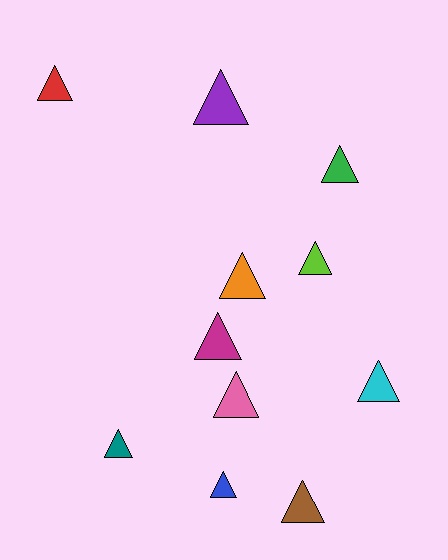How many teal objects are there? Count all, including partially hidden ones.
There is 1 teal object.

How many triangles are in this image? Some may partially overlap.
There are 11 triangles.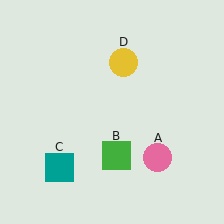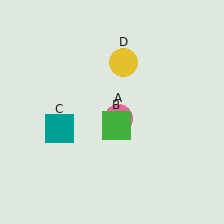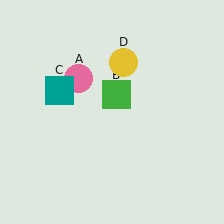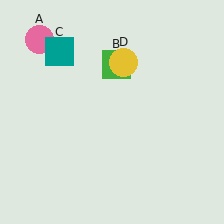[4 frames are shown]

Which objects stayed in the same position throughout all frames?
Yellow circle (object D) remained stationary.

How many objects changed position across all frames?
3 objects changed position: pink circle (object A), green square (object B), teal square (object C).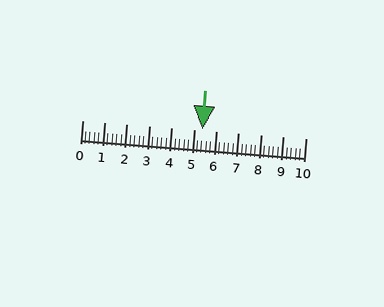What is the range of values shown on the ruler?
The ruler shows values from 0 to 10.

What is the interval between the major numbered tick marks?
The major tick marks are spaced 1 units apart.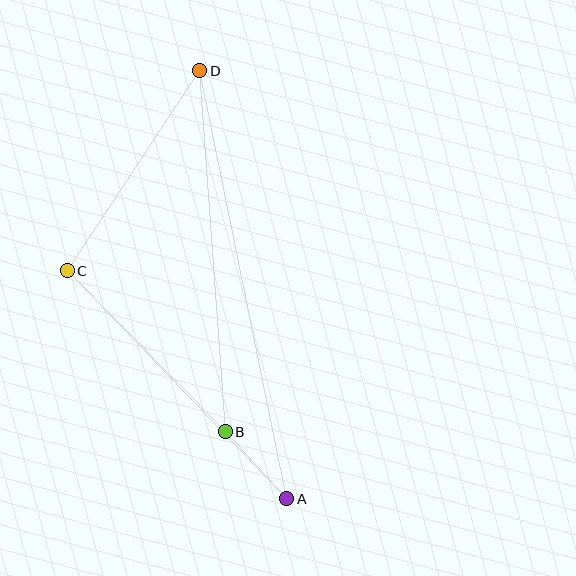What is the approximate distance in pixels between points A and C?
The distance between A and C is approximately 317 pixels.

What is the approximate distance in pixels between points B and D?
The distance between B and D is approximately 362 pixels.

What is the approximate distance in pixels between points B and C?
The distance between B and C is approximately 226 pixels.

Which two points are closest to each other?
Points A and B are closest to each other.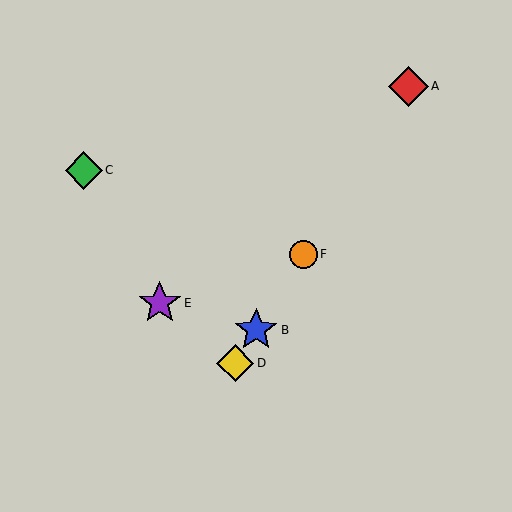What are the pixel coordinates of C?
Object C is at (84, 170).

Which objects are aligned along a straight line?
Objects A, B, D, F are aligned along a straight line.